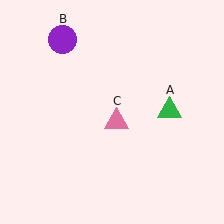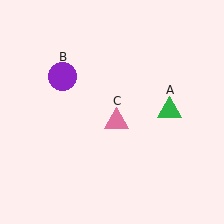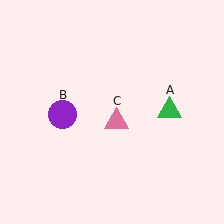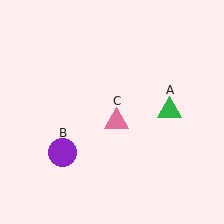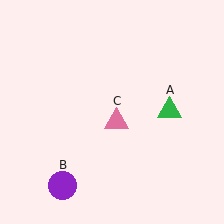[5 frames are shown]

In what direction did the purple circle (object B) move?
The purple circle (object B) moved down.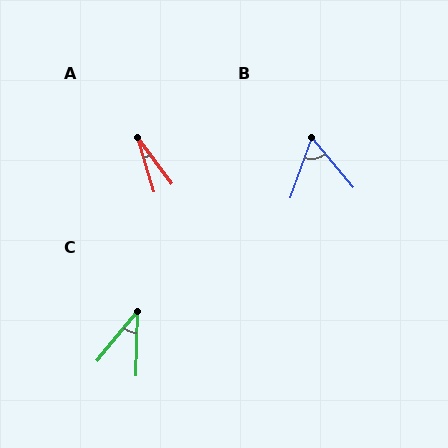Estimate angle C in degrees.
Approximately 38 degrees.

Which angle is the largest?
B, at approximately 60 degrees.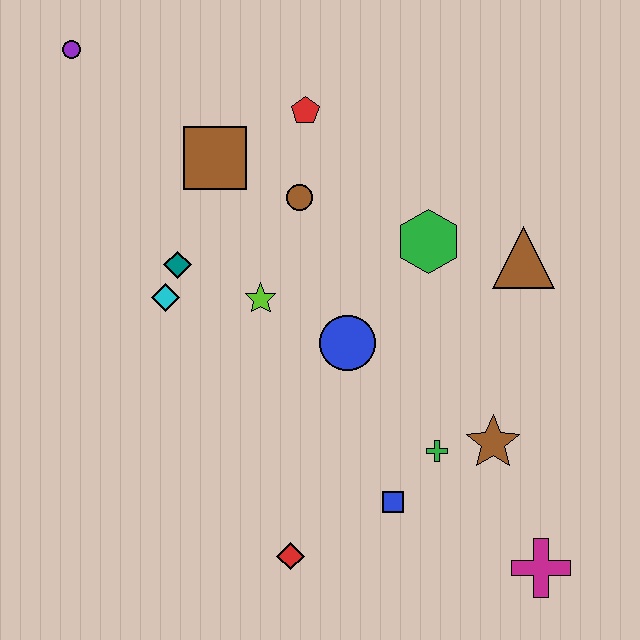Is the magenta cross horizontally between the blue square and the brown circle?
No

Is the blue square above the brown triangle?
No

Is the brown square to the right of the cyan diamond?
Yes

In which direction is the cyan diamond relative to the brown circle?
The cyan diamond is to the left of the brown circle.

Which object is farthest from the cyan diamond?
The magenta cross is farthest from the cyan diamond.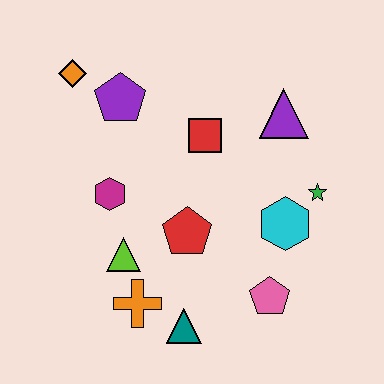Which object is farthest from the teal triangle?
The orange diamond is farthest from the teal triangle.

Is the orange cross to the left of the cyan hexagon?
Yes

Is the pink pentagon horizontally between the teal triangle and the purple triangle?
Yes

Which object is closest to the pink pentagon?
The cyan hexagon is closest to the pink pentagon.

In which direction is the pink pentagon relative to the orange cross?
The pink pentagon is to the right of the orange cross.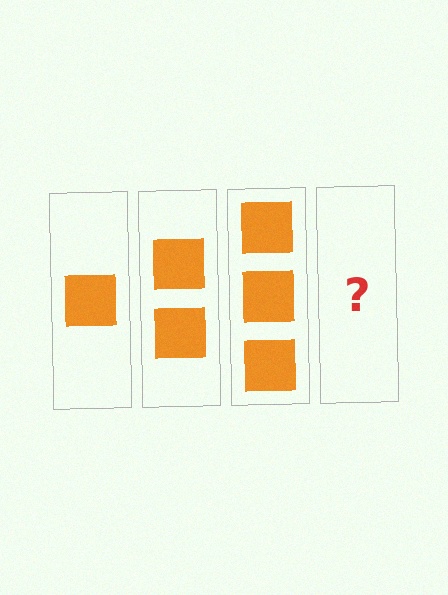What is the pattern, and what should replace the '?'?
The pattern is that each step adds one more square. The '?' should be 4 squares.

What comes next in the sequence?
The next element should be 4 squares.